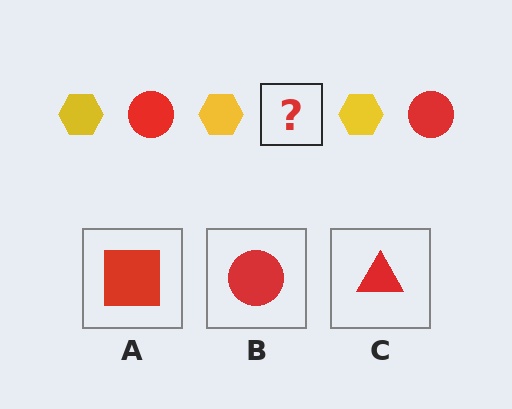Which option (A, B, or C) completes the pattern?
B.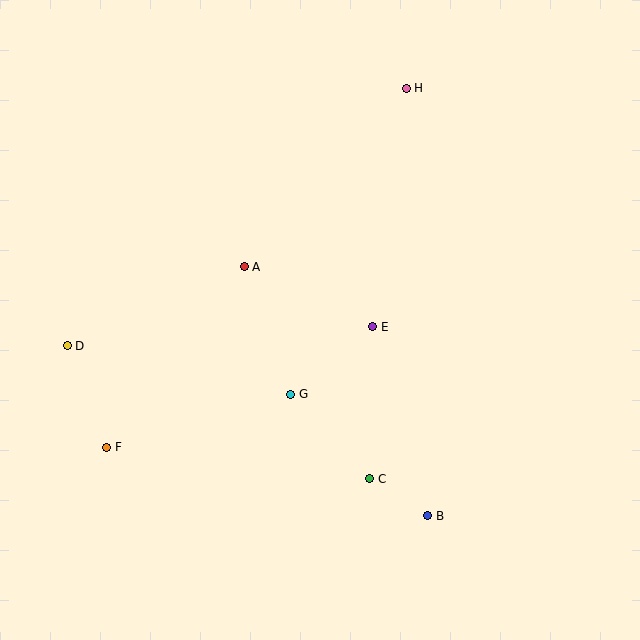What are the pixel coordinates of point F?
Point F is at (107, 447).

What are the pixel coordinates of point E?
Point E is at (373, 327).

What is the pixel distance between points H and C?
The distance between H and C is 393 pixels.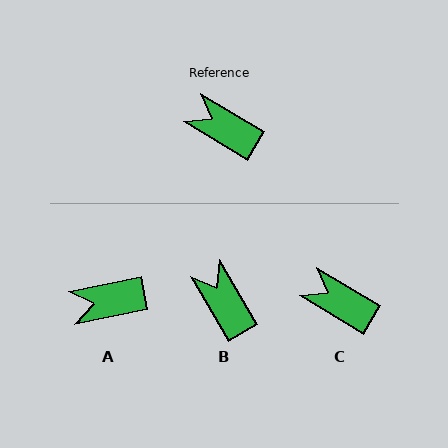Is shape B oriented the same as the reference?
No, it is off by about 29 degrees.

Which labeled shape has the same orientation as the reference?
C.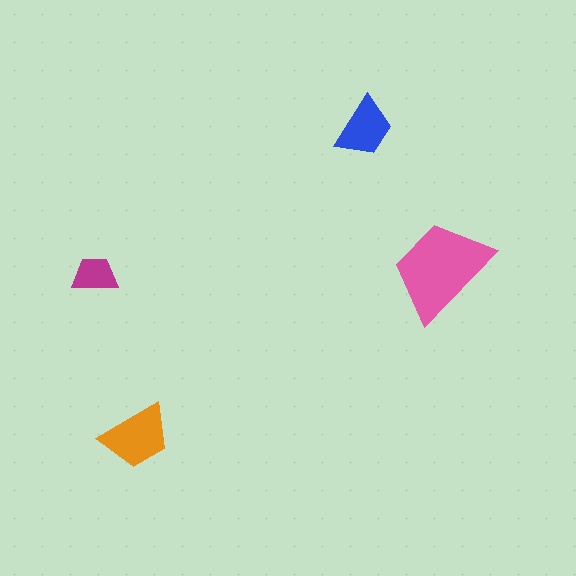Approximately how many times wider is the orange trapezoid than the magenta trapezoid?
About 1.5 times wider.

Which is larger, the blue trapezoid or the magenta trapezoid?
The blue one.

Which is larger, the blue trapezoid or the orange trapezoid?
The orange one.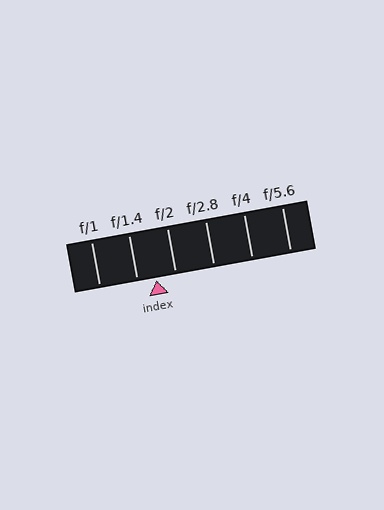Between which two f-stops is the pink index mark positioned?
The index mark is between f/1.4 and f/2.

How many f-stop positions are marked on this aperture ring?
There are 6 f-stop positions marked.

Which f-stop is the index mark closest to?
The index mark is closest to f/1.4.